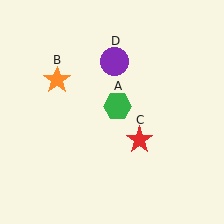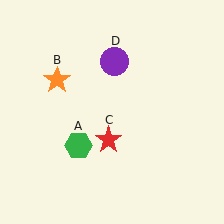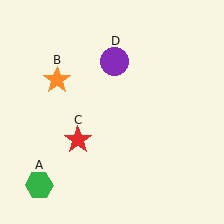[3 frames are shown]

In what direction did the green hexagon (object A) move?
The green hexagon (object A) moved down and to the left.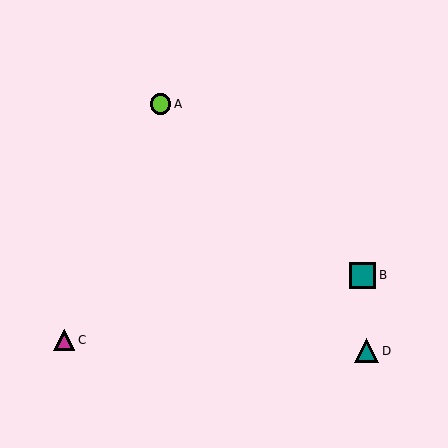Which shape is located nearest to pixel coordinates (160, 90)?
The lime circle (labeled A) at (160, 104) is nearest to that location.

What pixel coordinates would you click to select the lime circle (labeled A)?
Click at (160, 104) to select the lime circle A.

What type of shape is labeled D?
Shape D is a teal triangle.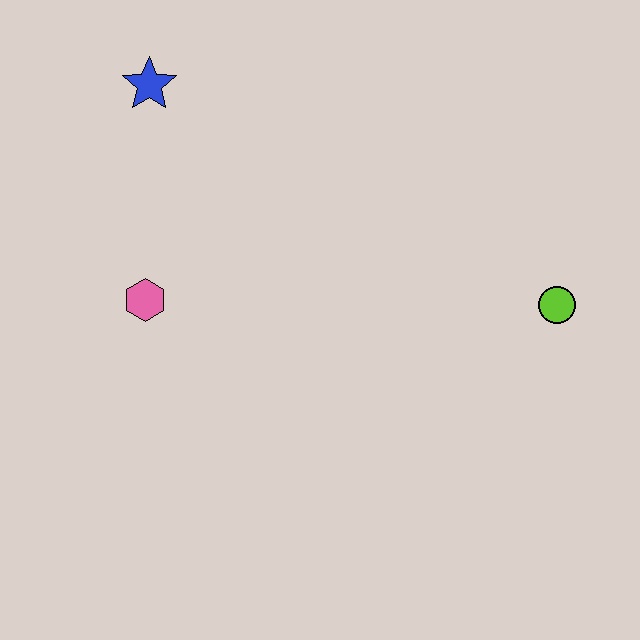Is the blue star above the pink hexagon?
Yes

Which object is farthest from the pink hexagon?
The lime circle is farthest from the pink hexagon.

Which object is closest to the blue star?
The pink hexagon is closest to the blue star.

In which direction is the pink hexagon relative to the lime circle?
The pink hexagon is to the left of the lime circle.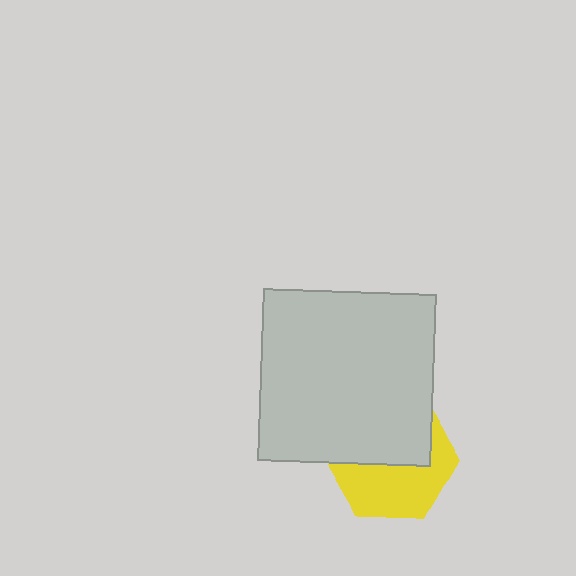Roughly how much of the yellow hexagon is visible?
About half of it is visible (roughly 50%).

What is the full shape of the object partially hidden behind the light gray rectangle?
The partially hidden object is a yellow hexagon.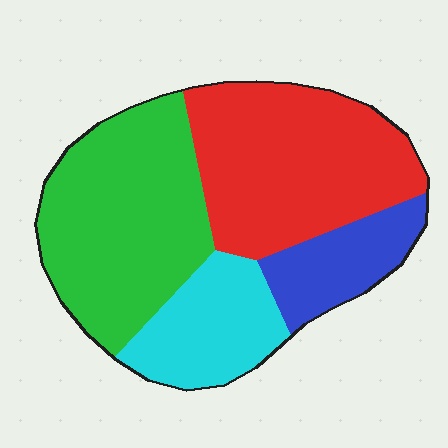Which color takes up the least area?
Blue, at roughly 15%.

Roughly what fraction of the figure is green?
Green covers around 35% of the figure.